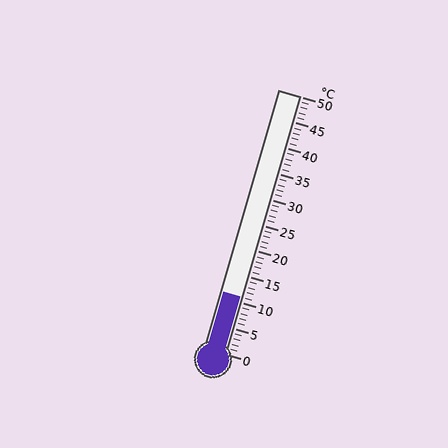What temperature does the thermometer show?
The thermometer shows approximately 11°C.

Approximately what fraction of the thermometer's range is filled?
The thermometer is filled to approximately 20% of its range.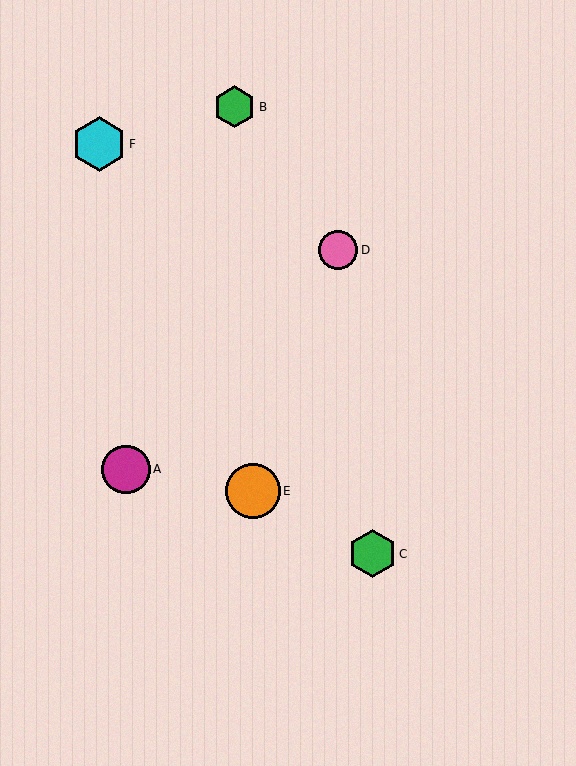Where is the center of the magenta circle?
The center of the magenta circle is at (126, 469).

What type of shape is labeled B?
Shape B is a green hexagon.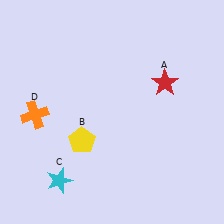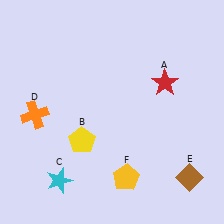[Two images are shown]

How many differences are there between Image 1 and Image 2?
There are 2 differences between the two images.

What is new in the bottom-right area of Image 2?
A brown diamond (E) was added in the bottom-right area of Image 2.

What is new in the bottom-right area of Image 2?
A yellow pentagon (F) was added in the bottom-right area of Image 2.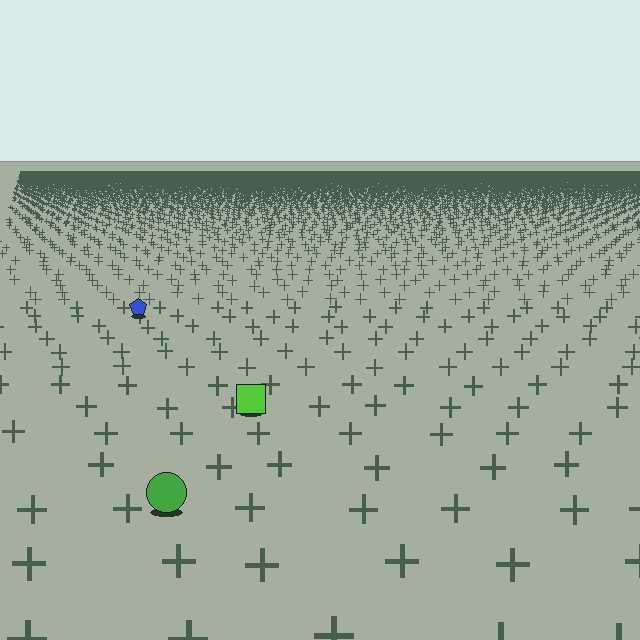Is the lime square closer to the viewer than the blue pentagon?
Yes. The lime square is closer — you can tell from the texture gradient: the ground texture is coarser near it.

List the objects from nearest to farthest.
From nearest to farthest: the green circle, the lime square, the blue pentagon.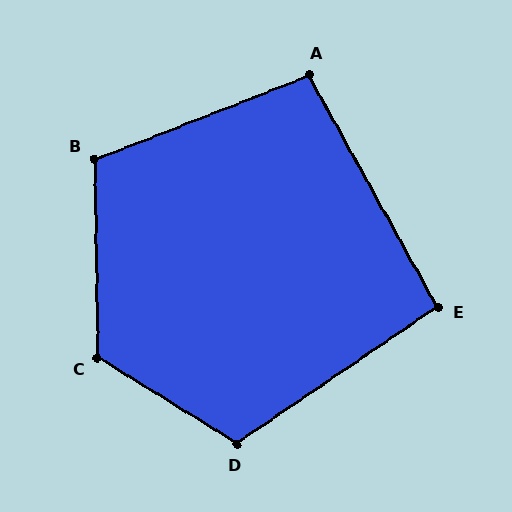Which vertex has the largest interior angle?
C, at approximately 122 degrees.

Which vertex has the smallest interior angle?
E, at approximately 95 degrees.